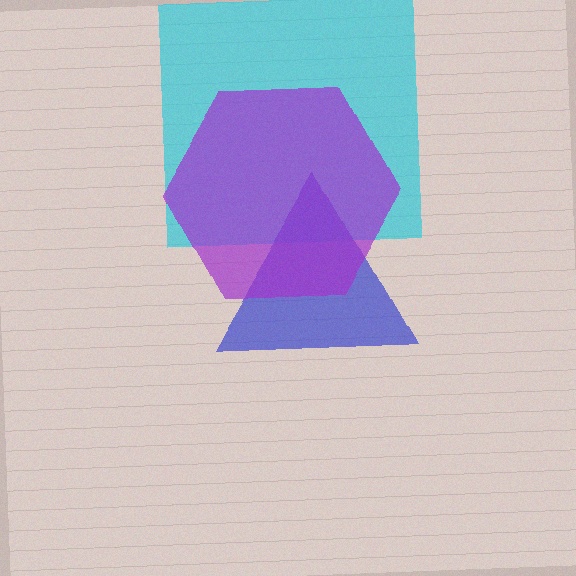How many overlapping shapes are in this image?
There are 3 overlapping shapes in the image.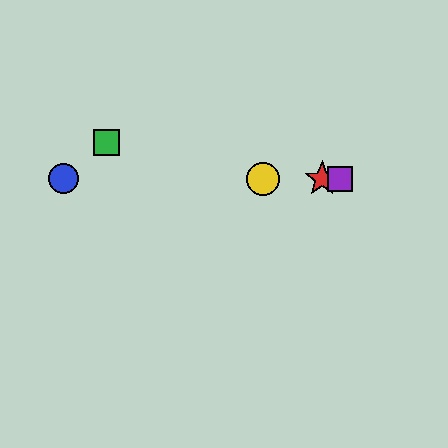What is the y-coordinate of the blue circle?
The blue circle is at y≈179.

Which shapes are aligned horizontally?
The red star, the blue circle, the yellow circle, the purple square are aligned horizontally.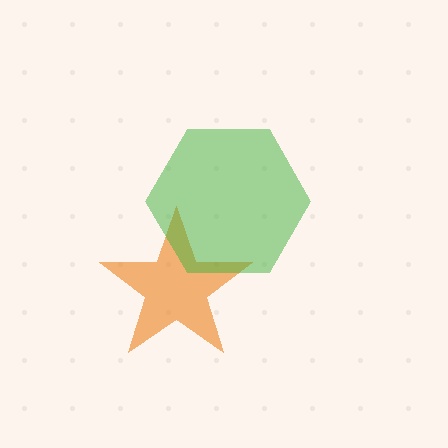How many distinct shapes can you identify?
There are 2 distinct shapes: an orange star, a green hexagon.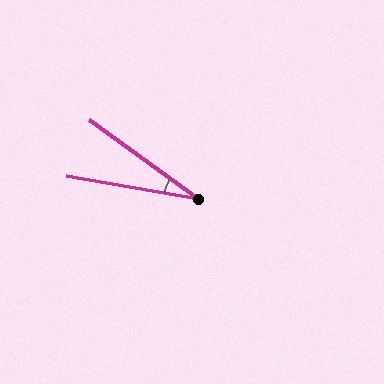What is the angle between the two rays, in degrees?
Approximately 26 degrees.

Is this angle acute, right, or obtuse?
It is acute.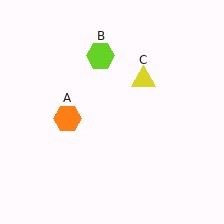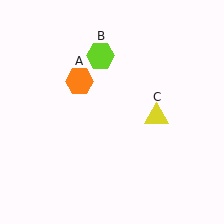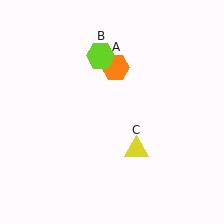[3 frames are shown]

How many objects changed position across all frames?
2 objects changed position: orange hexagon (object A), yellow triangle (object C).